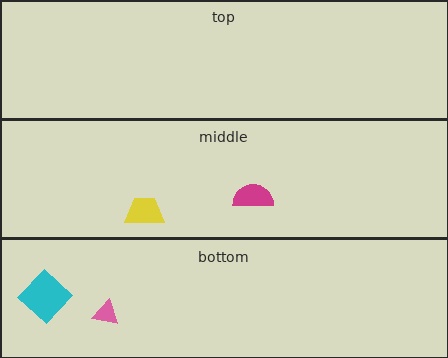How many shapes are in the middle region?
2.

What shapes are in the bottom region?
The pink triangle, the cyan diamond.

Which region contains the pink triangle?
The bottom region.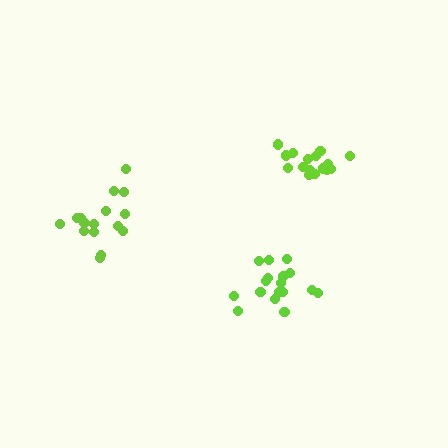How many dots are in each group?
Group 1: 16 dots, Group 2: 17 dots, Group 3: 16 dots (49 total).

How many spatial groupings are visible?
There are 3 spatial groupings.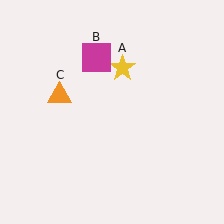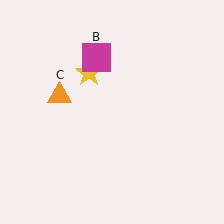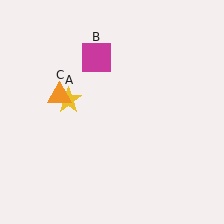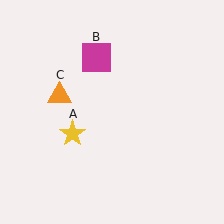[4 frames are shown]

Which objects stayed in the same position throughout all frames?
Magenta square (object B) and orange triangle (object C) remained stationary.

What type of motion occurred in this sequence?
The yellow star (object A) rotated counterclockwise around the center of the scene.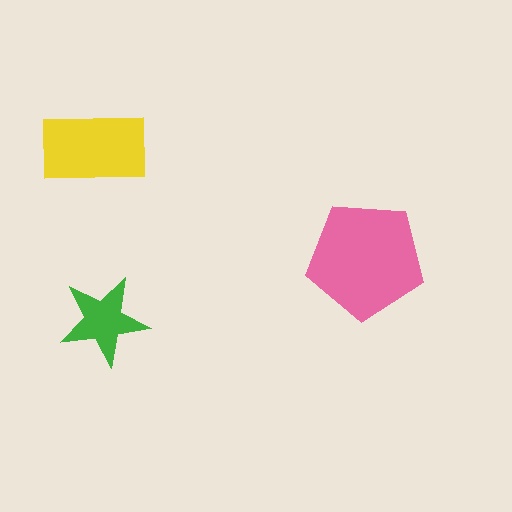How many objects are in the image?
There are 3 objects in the image.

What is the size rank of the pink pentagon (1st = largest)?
1st.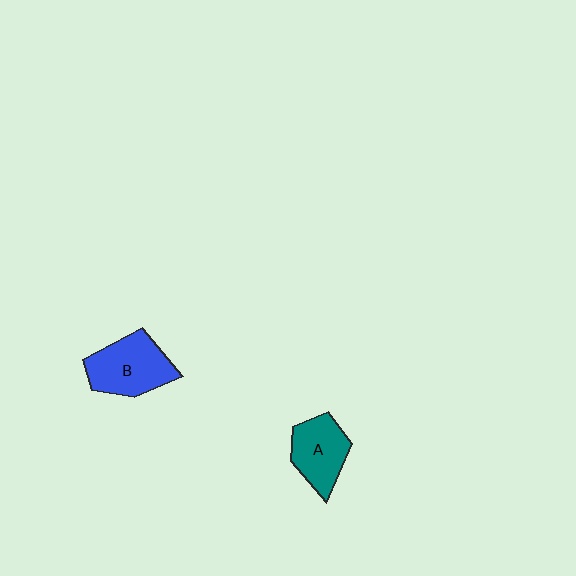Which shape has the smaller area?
Shape A (teal).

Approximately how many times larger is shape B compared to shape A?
Approximately 1.2 times.